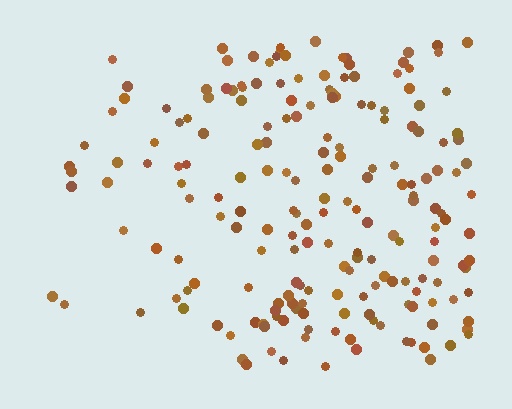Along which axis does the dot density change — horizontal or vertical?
Horizontal.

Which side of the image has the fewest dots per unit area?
The left.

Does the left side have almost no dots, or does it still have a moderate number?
Still a moderate number, just noticeably fewer than the right.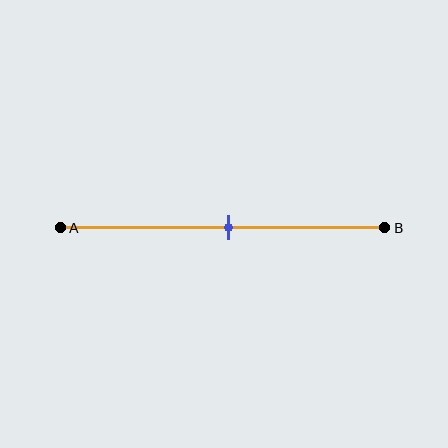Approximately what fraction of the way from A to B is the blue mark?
The blue mark is approximately 50% of the way from A to B.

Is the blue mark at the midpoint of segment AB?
Yes, the mark is approximately at the midpoint.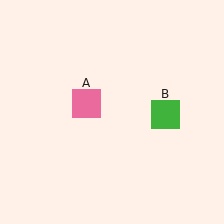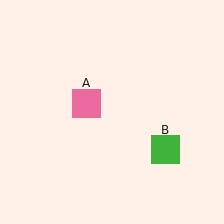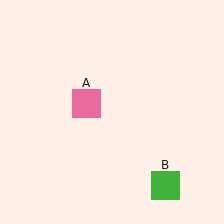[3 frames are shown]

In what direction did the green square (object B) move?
The green square (object B) moved down.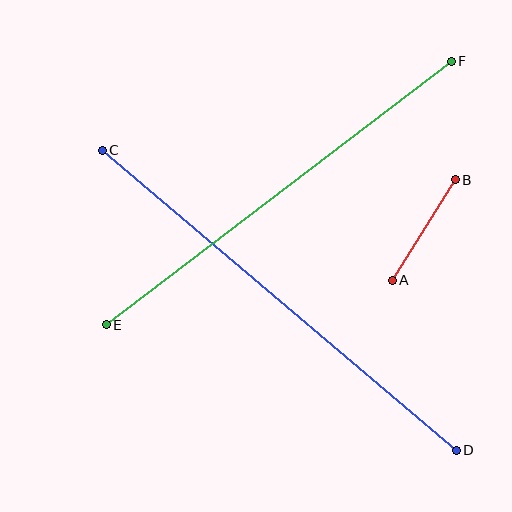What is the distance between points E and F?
The distance is approximately 434 pixels.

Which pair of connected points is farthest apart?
Points C and D are farthest apart.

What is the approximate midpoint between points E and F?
The midpoint is at approximately (279, 193) pixels.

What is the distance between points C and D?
The distance is approximately 464 pixels.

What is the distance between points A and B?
The distance is approximately 118 pixels.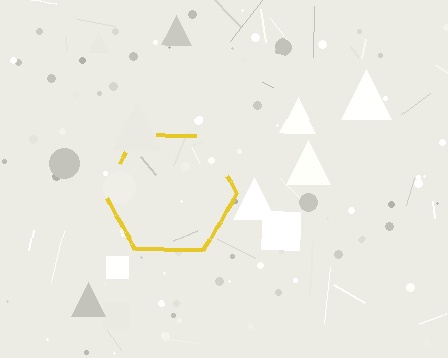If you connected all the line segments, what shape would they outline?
They would outline a hexagon.